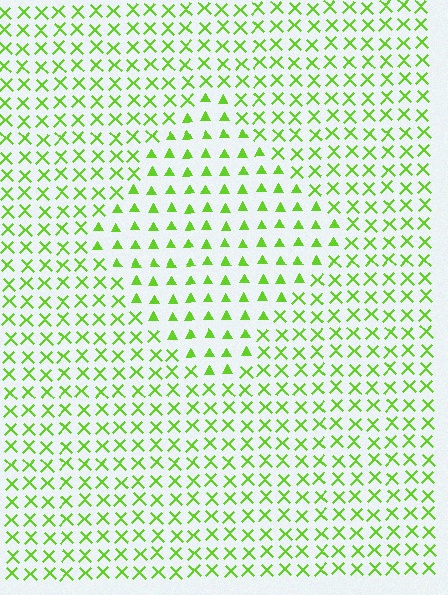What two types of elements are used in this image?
The image uses triangles inside the diamond region and X marks outside it.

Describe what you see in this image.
The image is filled with small lime elements arranged in a uniform grid. A diamond-shaped region contains triangles, while the surrounding area contains X marks. The boundary is defined purely by the change in element shape.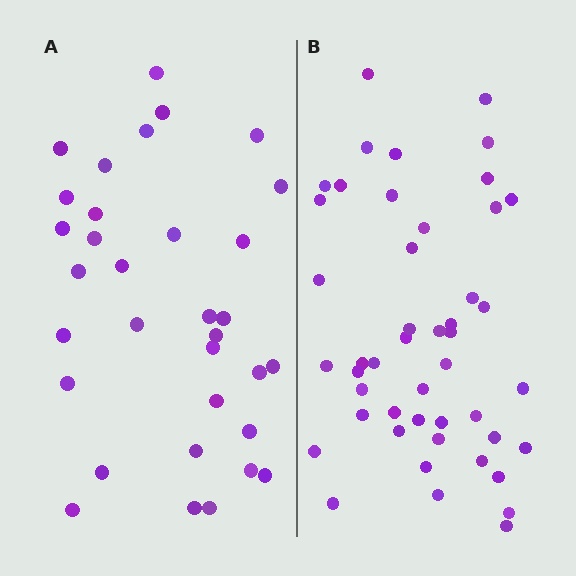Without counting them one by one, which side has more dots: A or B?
Region B (the right region) has more dots.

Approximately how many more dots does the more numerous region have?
Region B has approximately 15 more dots than region A.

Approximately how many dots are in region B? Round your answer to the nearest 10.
About 50 dots. (The exact count is 47, which rounds to 50.)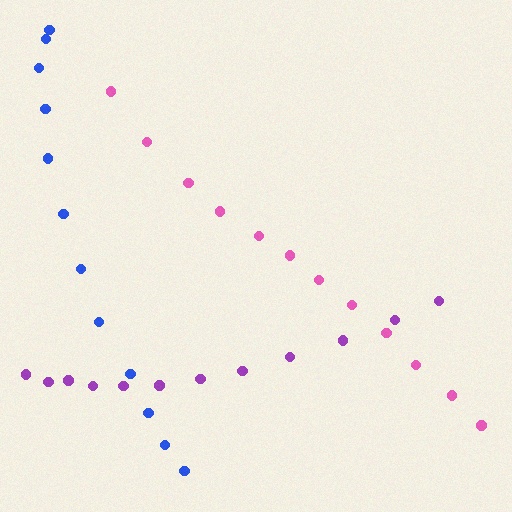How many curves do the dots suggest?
There are 3 distinct paths.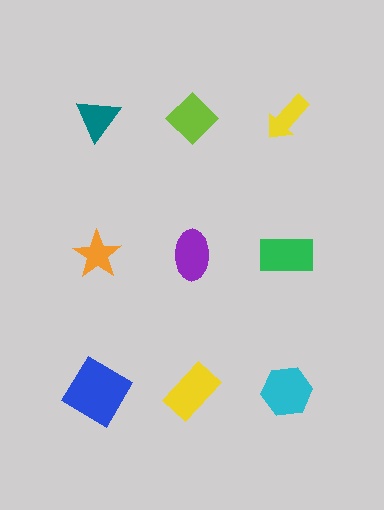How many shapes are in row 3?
3 shapes.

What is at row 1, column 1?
A teal triangle.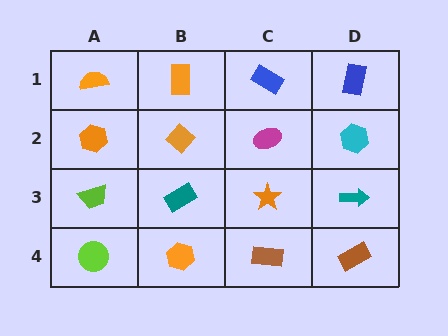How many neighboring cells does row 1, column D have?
2.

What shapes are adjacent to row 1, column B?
An orange diamond (row 2, column B), an orange semicircle (row 1, column A), a blue rectangle (row 1, column C).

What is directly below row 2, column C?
An orange star.